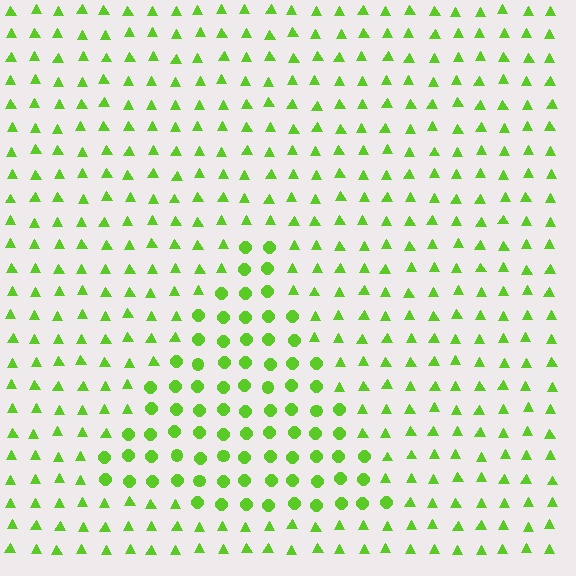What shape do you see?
I see a triangle.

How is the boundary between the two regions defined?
The boundary is defined by a change in element shape: circles inside vs. triangles outside. All elements share the same color and spacing.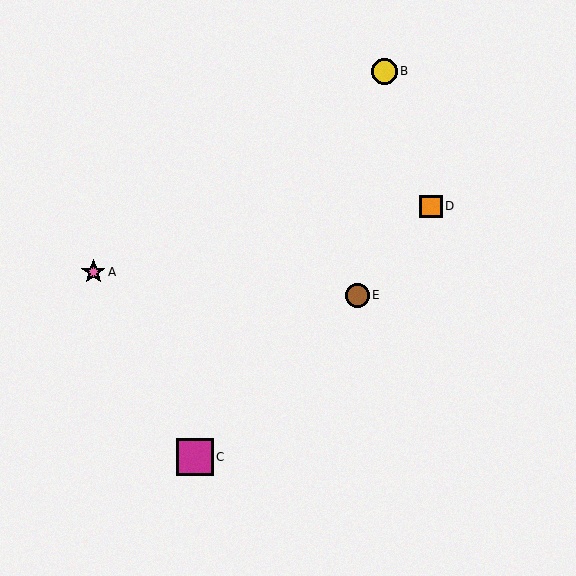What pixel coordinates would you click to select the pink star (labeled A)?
Click at (93, 272) to select the pink star A.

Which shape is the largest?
The magenta square (labeled C) is the largest.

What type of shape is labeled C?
Shape C is a magenta square.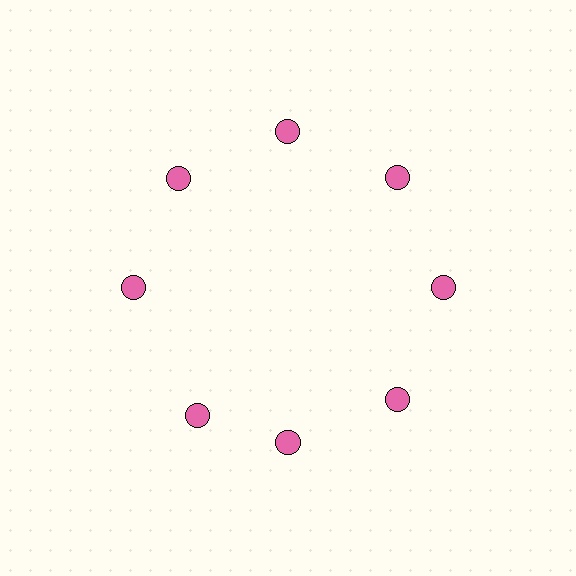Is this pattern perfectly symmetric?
No. The 8 pink circles are arranged in a ring, but one element near the 8 o'clock position is rotated out of alignment along the ring, breaking the 8-fold rotational symmetry.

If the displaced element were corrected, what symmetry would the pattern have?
It would have 8-fold rotational symmetry — the pattern would map onto itself every 45 degrees.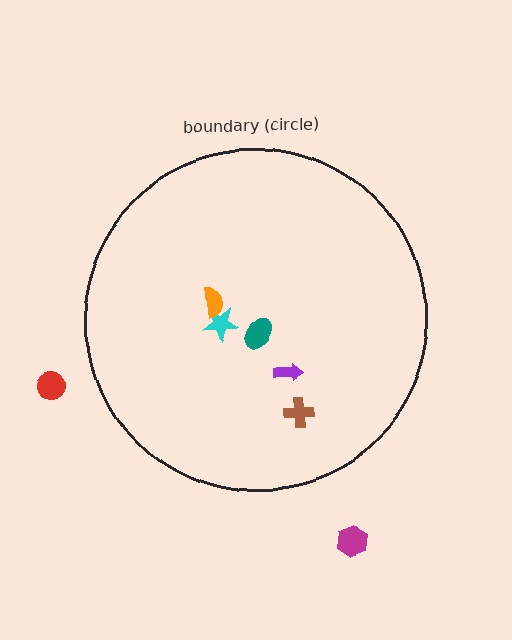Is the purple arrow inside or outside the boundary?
Inside.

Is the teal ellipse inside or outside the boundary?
Inside.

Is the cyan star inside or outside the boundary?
Inside.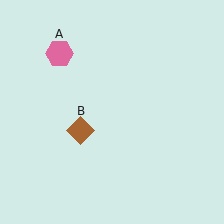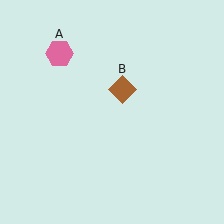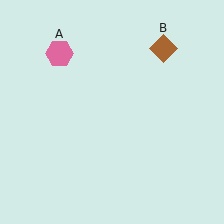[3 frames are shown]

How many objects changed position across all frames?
1 object changed position: brown diamond (object B).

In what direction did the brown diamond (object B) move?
The brown diamond (object B) moved up and to the right.